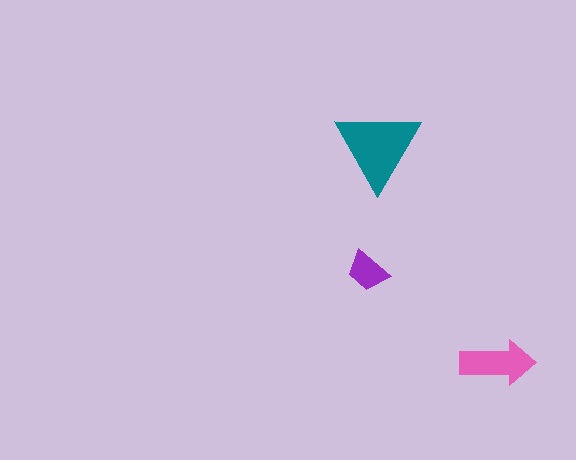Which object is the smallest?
The purple trapezoid.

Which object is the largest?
The teal triangle.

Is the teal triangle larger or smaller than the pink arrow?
Larger.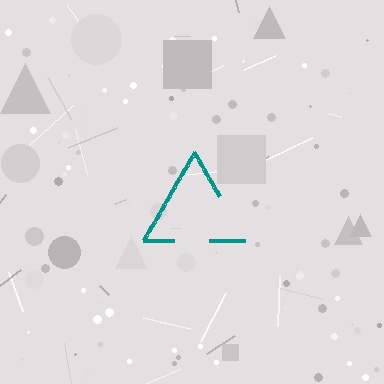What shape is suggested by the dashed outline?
The dashed outline suggests a triangle.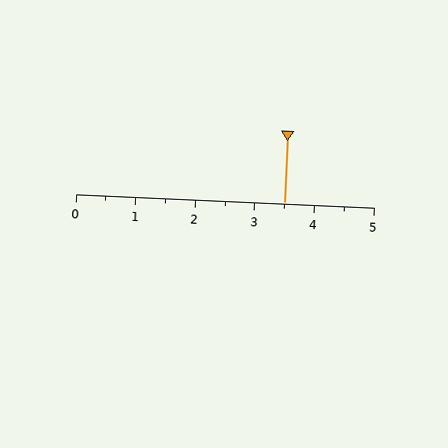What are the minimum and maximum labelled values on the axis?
The axis runs from 0 to 5.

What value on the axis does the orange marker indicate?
The marker indicates approximately 3.5.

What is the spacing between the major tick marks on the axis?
The major ticks are spaced 1 apart.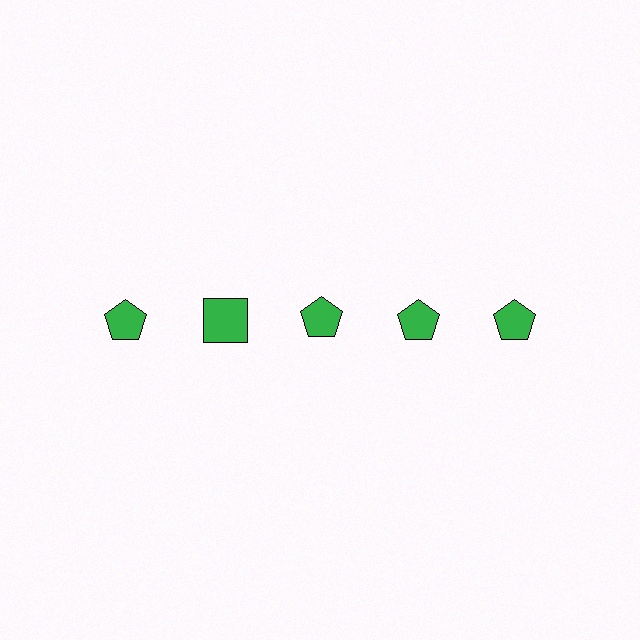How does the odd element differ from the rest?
It has a different shape: square instead of pentagon.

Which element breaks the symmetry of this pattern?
The green square in the top row, second from left column breaks the symmetry. All other shapes are green pentagons.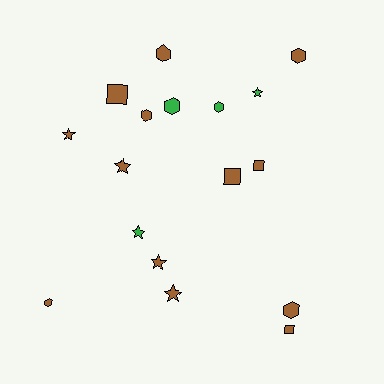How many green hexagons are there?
There are 2 green hexagons.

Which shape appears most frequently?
Hexagon, with 7 objects.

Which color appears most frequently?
Brown, with 13 objects.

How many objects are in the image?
There are 17 objects.